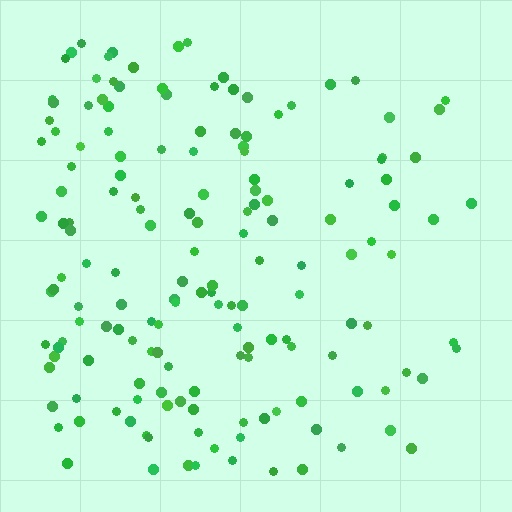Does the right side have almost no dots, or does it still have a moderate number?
Still a moderate number, just noticeably fewer than the left.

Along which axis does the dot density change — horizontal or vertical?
Horizontal.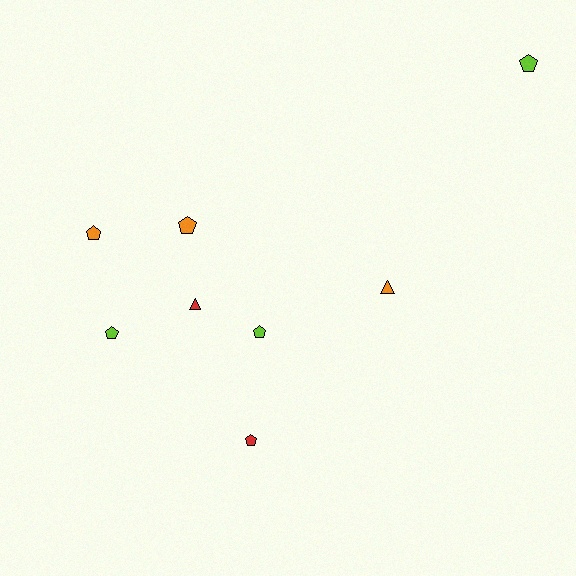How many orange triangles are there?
There is 1 orange triangle.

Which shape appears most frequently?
Pentagon, with 6 objects.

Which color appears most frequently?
Lime, with 3 objects.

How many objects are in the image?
There are 8 objects.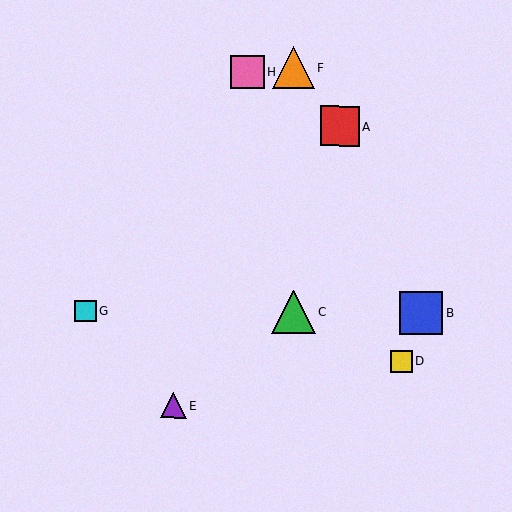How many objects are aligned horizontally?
3 objects (B, C, G) are aligned horizontally.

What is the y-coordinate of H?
Object H is at y≈72.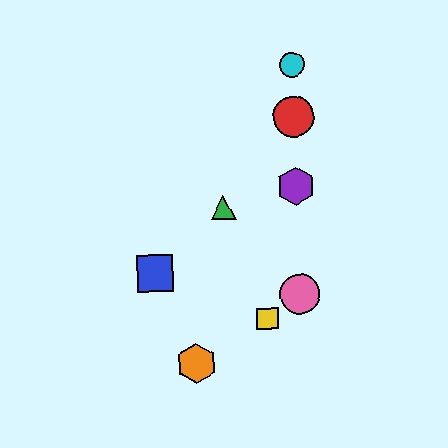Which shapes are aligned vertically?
The red circle, the purple hexagon, the cyan circle, the pink circle are aligned vertically.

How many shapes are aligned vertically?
4 shapes (the red circle, the purple hexagon, the cyan circle, the pink circle) are aligned vertically.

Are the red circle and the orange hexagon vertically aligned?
No, the red circle is at x≈294 and the orange hexagon is at x≈196.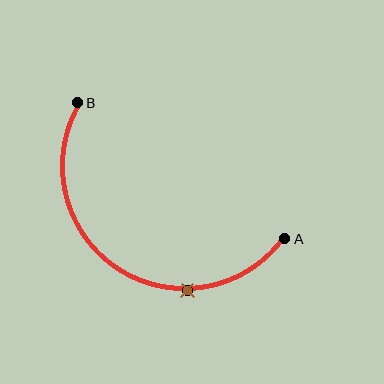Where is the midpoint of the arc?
The arc midpoint is the point on the curve farthest from the straight line joining A and B. It sits below that line.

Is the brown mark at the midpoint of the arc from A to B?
No. The brown mark lies on the arc but is closer to endpoint A. The arc midpoint would be at the point on the curve equidistant along the arc from both A and B.